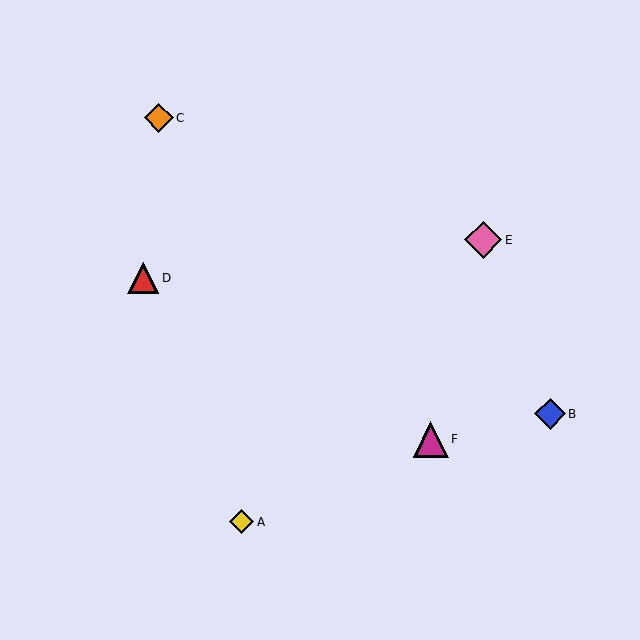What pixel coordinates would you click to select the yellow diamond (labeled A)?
Click at (242, 522) to select the yellow diamond A.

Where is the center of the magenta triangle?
The center of the magenta triangle is at (431, 439).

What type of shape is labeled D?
Shape D is a red triangle.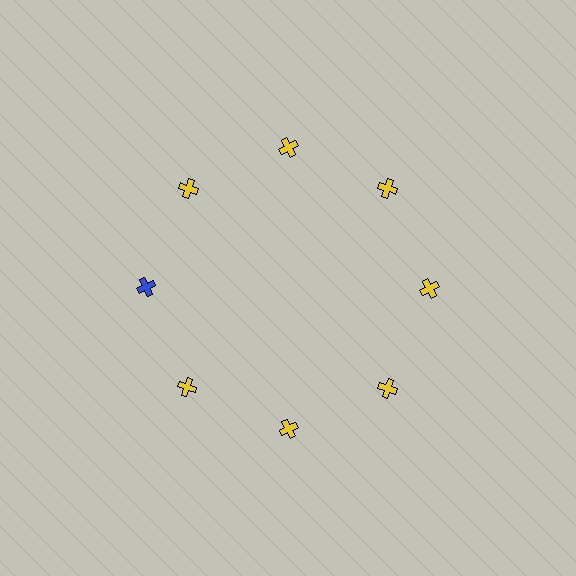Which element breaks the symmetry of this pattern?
The blue cross at roughly the 9 o'clock position breaks the symmetry. All other shapes are yellow crosses.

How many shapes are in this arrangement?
There are 8 shapes arranged in a ring pattern.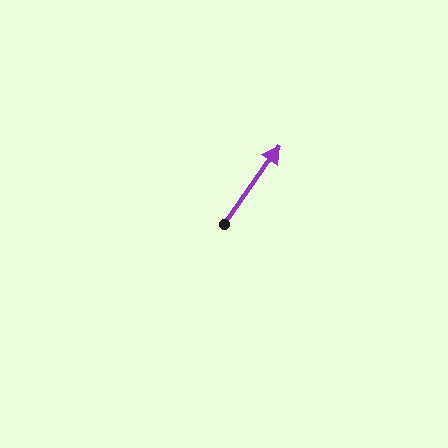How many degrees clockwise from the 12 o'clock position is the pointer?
Approximately 35 degrees.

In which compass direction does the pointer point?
Northeast.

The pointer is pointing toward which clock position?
Roughly 1 o'clock.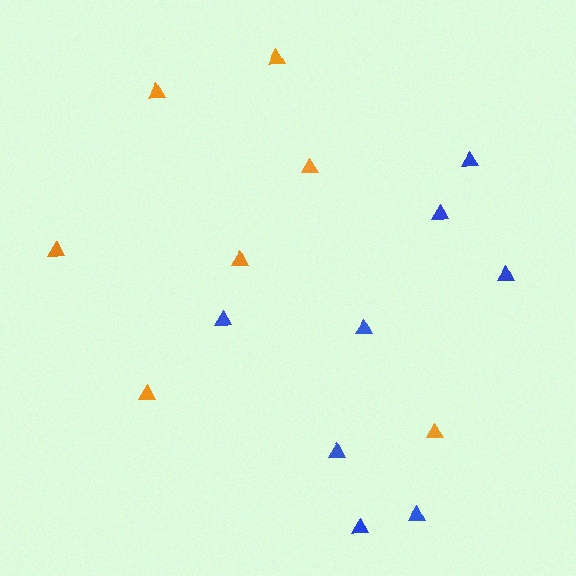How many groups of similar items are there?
There are 2 groups: one group of blue triangles (8) and one group of orange triangles (7).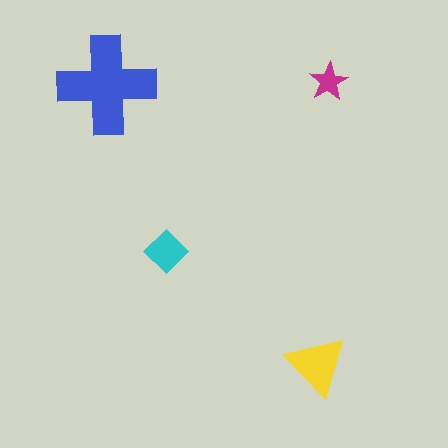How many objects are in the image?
There are 4 objects in the image.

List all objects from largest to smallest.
The blue cross, the yellow triangle, the cyan diamond, the magenta star.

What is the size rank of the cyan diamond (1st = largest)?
3rd.